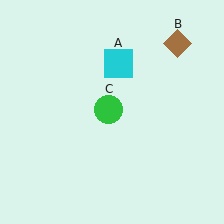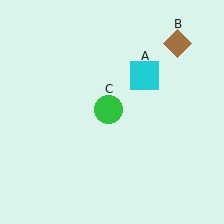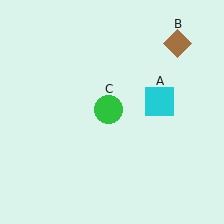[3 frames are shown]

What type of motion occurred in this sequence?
The cyan square (object A) rotated clockwise around the center of the scene.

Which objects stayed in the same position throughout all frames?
Brown diamond (object B) and green circle (object C) remained stationary.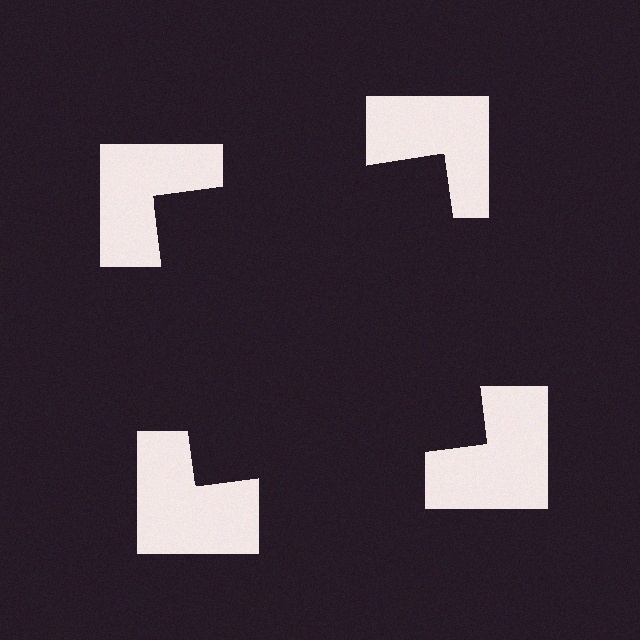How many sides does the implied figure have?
4 sides.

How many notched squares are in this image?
There are 4 — one at each vertex of the illusory square.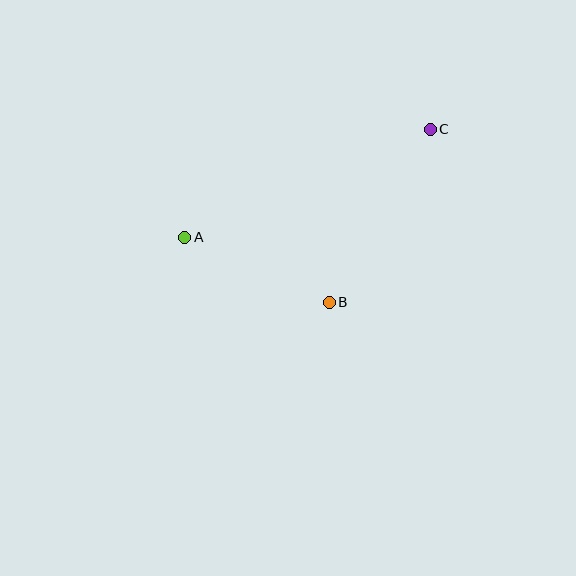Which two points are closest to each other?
Points A and B are closest to each other.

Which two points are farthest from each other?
Points A and C are farthest from each other.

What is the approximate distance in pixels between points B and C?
The distance between B and C is approximately 200 pixels.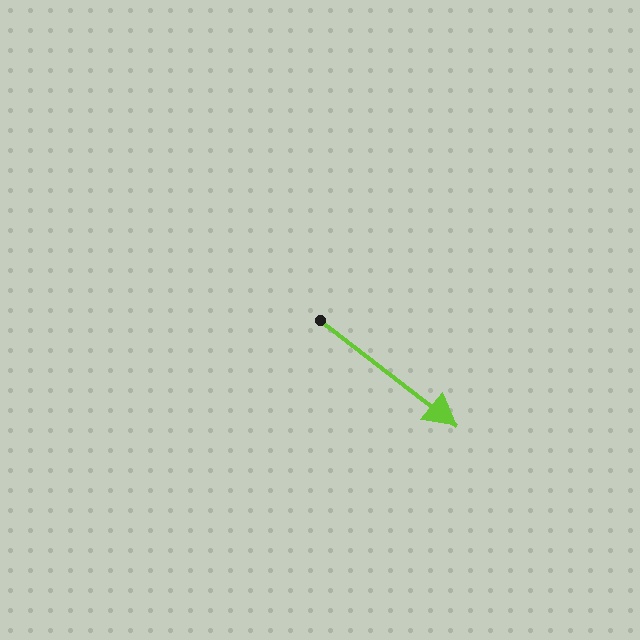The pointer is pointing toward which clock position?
Roughly 4 o'clock.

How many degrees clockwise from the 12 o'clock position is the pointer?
Approximately 128 degrees.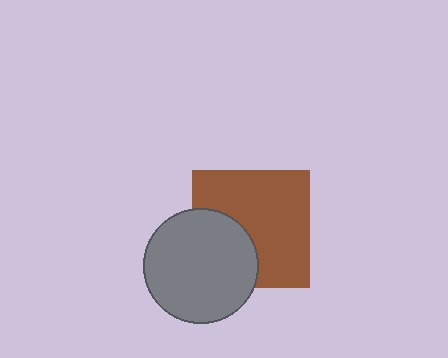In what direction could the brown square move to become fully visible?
The brown square could move toward the upper-right. That would shift it out from behind the gray circle entirely.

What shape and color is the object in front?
The object in front is a gray circle.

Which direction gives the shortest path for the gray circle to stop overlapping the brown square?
Moving toward the lower-left gives the shortest separation.